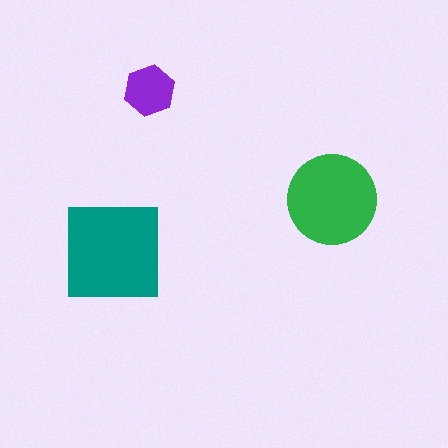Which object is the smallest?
The purple hexagon.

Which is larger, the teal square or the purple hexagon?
The teal square.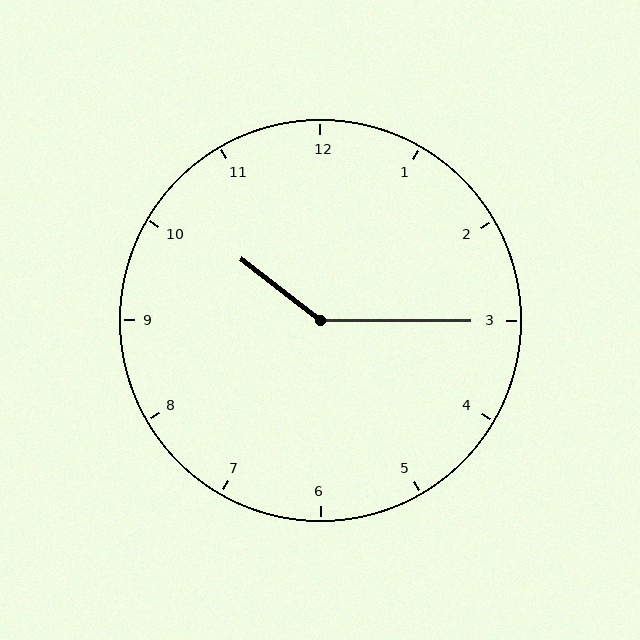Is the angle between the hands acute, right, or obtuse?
It is obtuse.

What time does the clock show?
10:15.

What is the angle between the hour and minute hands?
Approximately 142 degrees.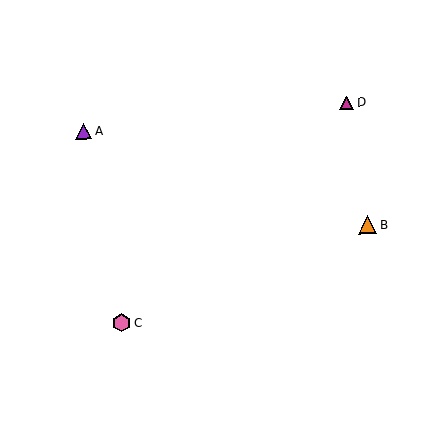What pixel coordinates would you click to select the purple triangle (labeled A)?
Click at (83, 131) to select the purple triangle A.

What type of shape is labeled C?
Shape C is a pink hexagon.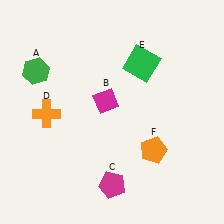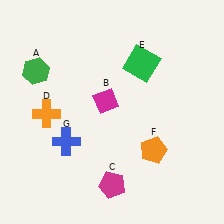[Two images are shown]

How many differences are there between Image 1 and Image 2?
There is 1 difference between the two images.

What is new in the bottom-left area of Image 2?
A blue cross (G) was added in the bottom-left area of Image 2.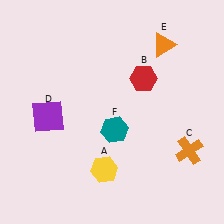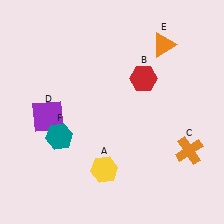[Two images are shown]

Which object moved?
The teal hexagon (F) moved left.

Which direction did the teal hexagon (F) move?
The teal hexagon (F) moved left.